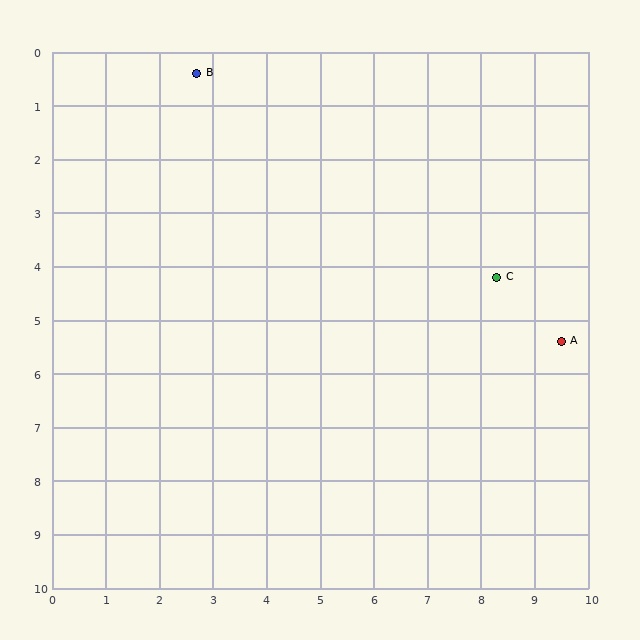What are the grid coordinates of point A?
Point A is at approximately (9.5, 5.4).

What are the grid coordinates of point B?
Point B is at approximately (2.7, 0.4).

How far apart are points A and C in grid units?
Points A and C are about 1.7 grid units apart.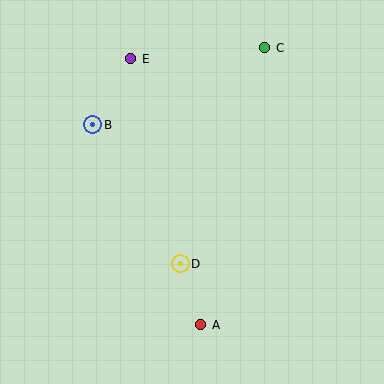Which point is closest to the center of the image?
Point D at (180, 264) is closest to the center.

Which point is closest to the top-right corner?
Point C is closest to the top-right corner.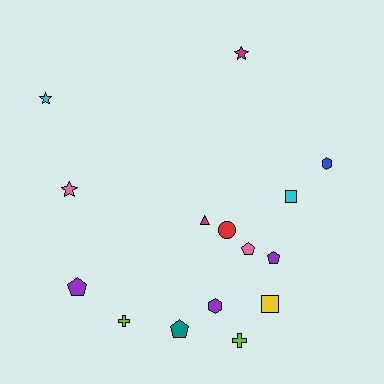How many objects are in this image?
There are 15 objects.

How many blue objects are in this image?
There is 1 blue object.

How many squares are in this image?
There are 2 squares.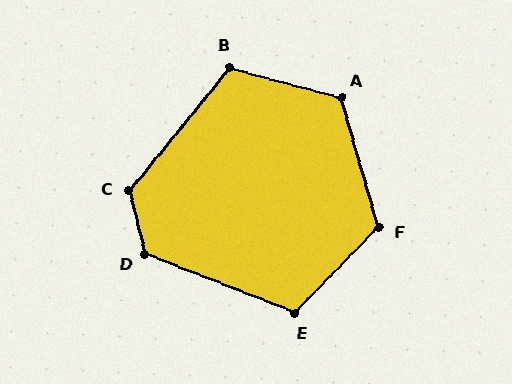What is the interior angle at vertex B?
Approximately 114 degrees (obtuse).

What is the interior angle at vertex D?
Approximately 126 degrees (obtuse).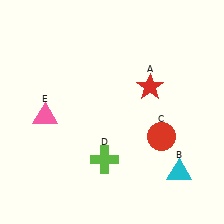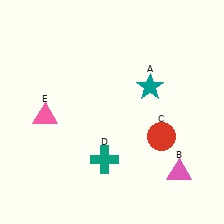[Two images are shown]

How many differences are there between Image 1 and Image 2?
There are 3 differences between the two images.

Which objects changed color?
A changed from red to teal. B changed from cyan to pink. D changed from lime to teal.